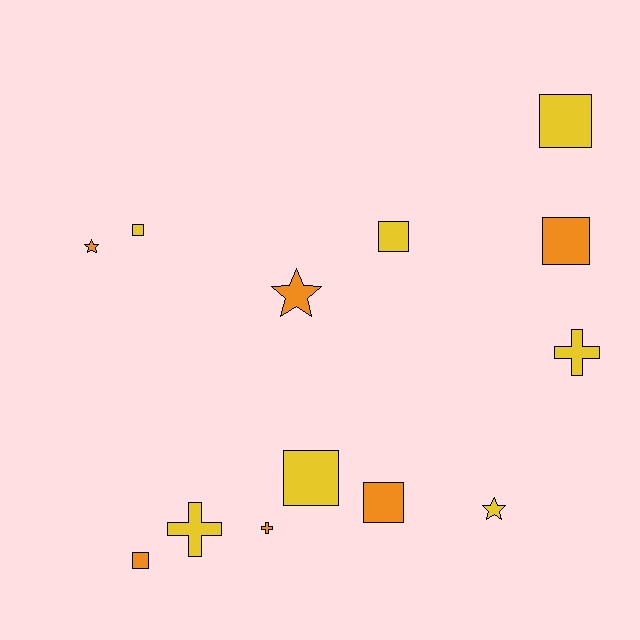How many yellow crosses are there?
There are 2 yellow crosses.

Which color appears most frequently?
Yellow, with 7 objects.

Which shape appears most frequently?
Square, with 7 objects.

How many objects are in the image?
There are 13 objects.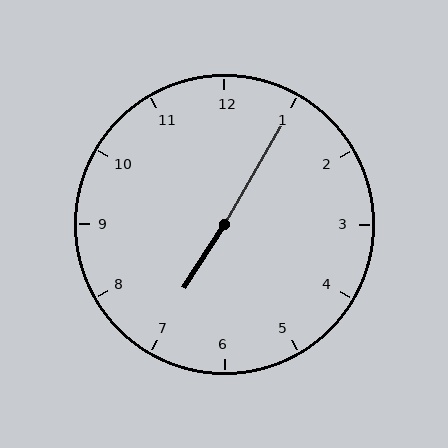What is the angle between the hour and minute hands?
Approximately 178 degrees.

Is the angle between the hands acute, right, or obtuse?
It is obtuse.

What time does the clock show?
7:05.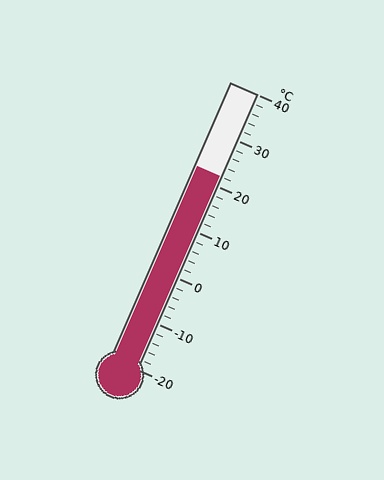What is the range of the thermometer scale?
The thermometer scale ranges from -20°C to 40°C.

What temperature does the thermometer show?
The thermometer shows approximately 22°C.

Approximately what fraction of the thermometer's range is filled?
The thermometer is filled to approximately 70% of its range.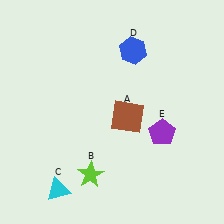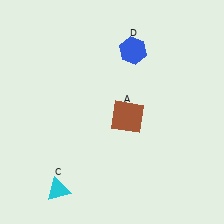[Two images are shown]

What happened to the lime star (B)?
The lime star (B) was removed in Image 2. It was in the bottom-left area of Image 1.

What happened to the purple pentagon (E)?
The purple pentagon (E) was removed in Image 2. It was in the bottom-right area of Image 1.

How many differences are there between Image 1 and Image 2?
There are 2 differences between the two images.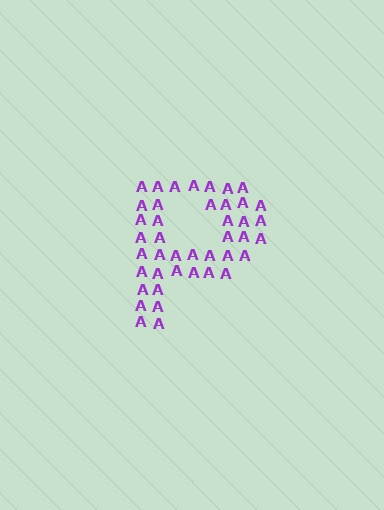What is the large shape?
The large shape is the letter P.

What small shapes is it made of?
It is made of small letter A's.